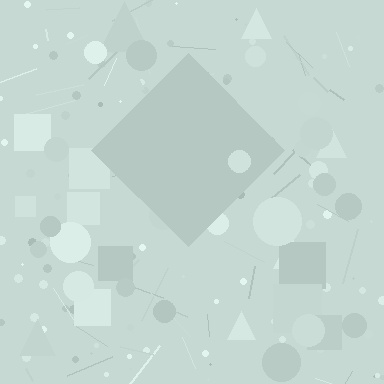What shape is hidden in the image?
A diamond is hidden in the image.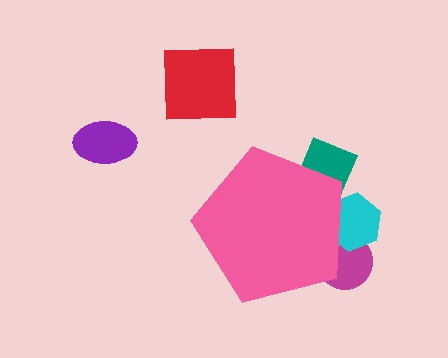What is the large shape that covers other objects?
A pink pentagon.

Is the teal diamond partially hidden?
Yes, the teal diamond is partially hidden behind the pink pentagon.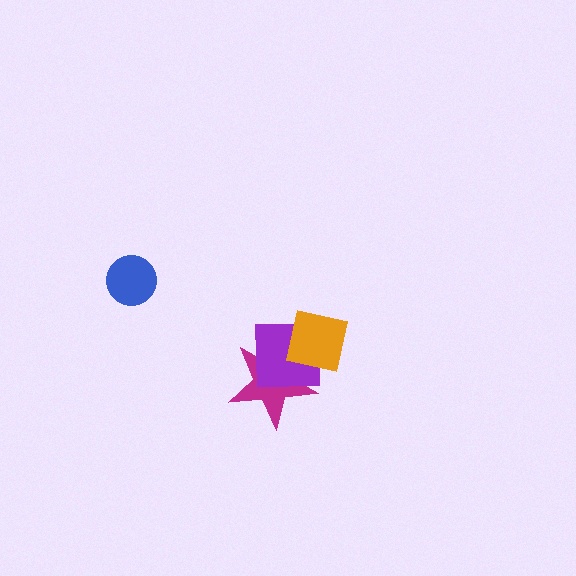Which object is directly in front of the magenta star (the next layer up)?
The purple square is directly in front of the magenta star.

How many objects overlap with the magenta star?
2 objects overlap with the magenta star.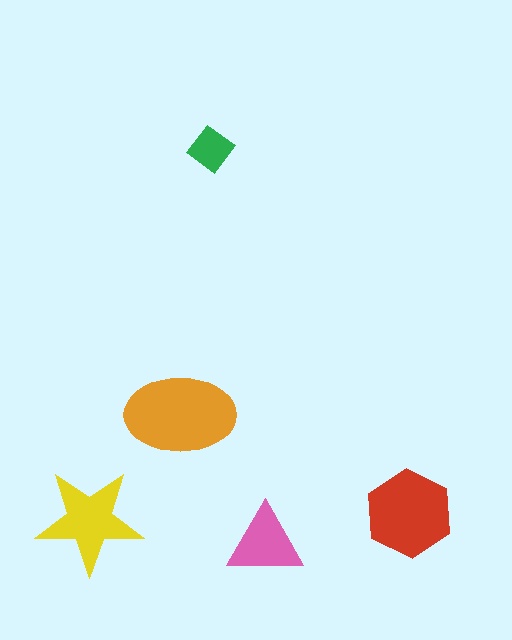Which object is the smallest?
The green diamond.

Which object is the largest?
The orange ellipse.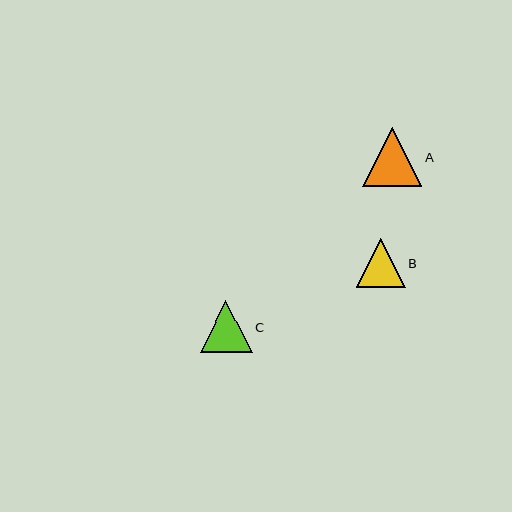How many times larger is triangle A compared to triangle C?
Triangle A is approximately 1.1 times the size of triangle C.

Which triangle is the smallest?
Triangle B is the smallest with a size of approximately 49 pixels.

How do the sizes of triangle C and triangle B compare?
Triangle C and triangle B are approximately the same size.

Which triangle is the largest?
Triangle A is the largest with a size of approximately 59 pixels.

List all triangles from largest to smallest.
From largest to smallest: A, C, B.